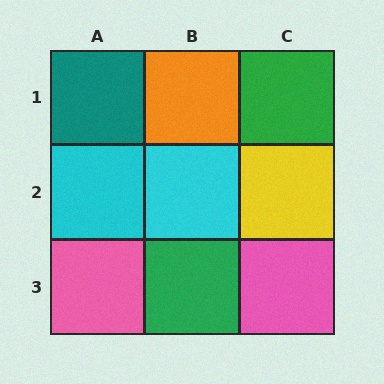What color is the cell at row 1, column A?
Teal.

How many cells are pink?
2 cells are pink.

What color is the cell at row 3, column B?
Green.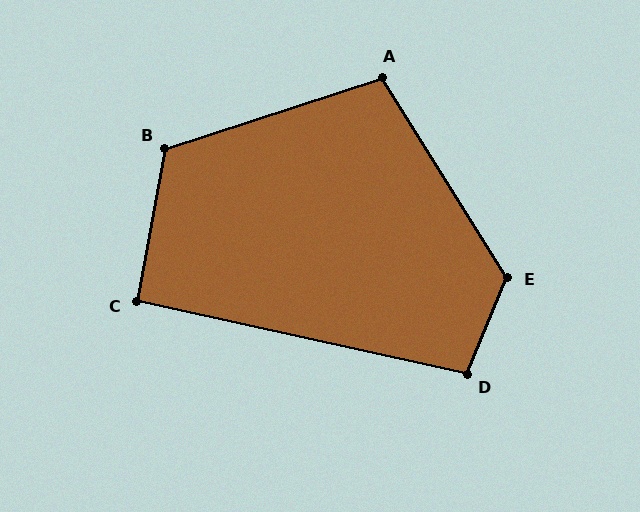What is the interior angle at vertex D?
Approximately 100 degrees (obtuse).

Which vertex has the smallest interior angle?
C, at approximately 92 degrees.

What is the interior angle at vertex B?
Approximately 118 degrees (obtuse).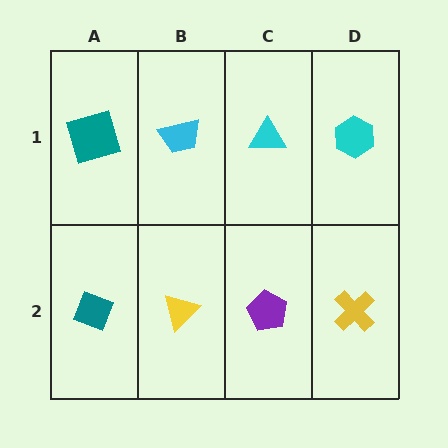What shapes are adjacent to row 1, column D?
A yellow cross (row 2, column D), a cyan triangle (row 1, column C).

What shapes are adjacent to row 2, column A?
A teal square (row 1, column A), a yellow triangle (row 2, column B).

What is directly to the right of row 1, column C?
A cyan hexagon.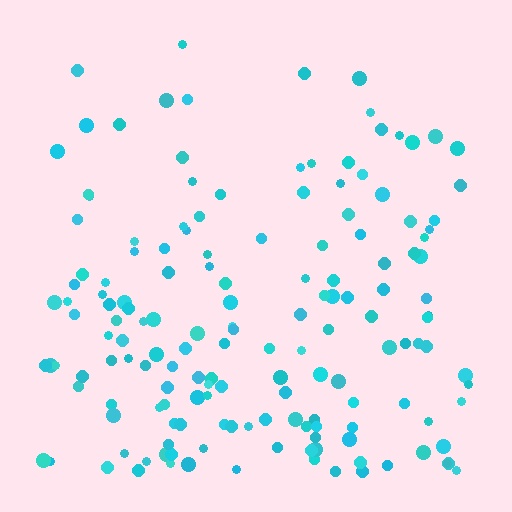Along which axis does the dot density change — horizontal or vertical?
Vertical.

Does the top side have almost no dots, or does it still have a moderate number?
Still a moderate number, just noticeably fewer than the bottom.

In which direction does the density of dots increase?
From top to bottom, with the bottom side densest.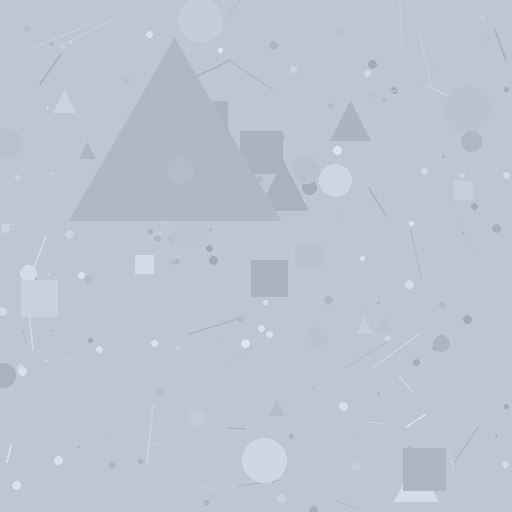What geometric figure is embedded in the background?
A triangle is embedded in the background.